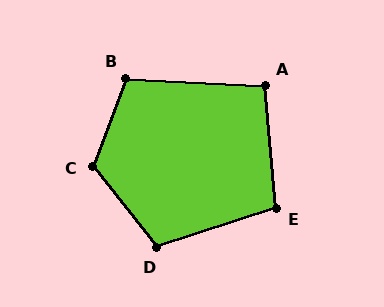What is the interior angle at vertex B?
Approximately 108 degrees (obtuse).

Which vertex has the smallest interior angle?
A, at approximately 98 degrees.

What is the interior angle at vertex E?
Approximately 103 degrees (obtuse).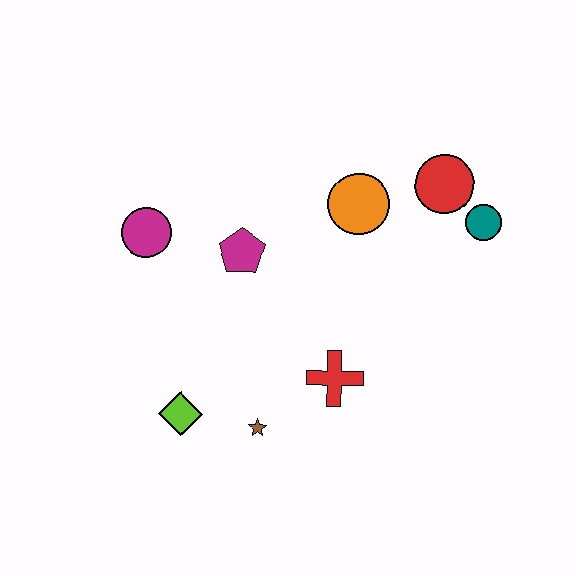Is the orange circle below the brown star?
No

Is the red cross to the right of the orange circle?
No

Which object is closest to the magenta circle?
The magenta pentagon is closest to the magenta circle.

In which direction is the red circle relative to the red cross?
The red circle is above the red cross.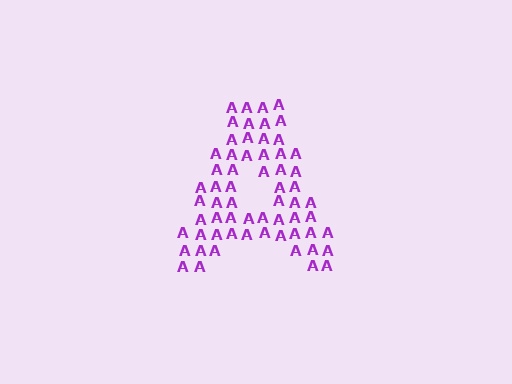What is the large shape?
The large shape is the letter A.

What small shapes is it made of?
It is made of small letter A's.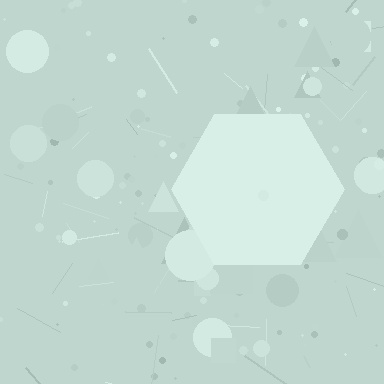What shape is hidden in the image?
A hexagon is hidden in the image.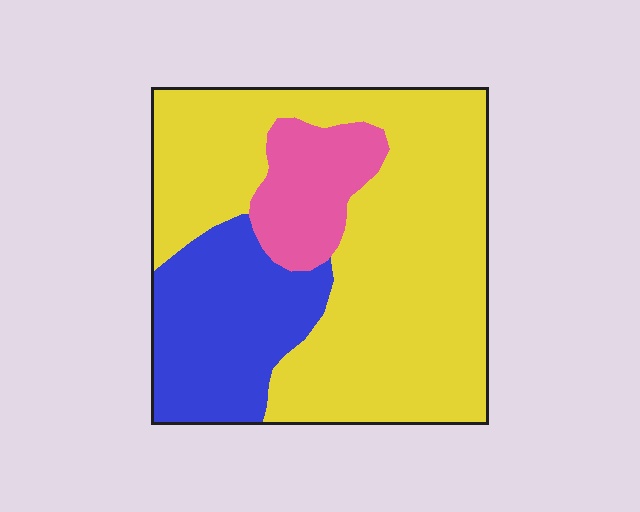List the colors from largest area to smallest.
From largest to smallest: yellow, blue, pink.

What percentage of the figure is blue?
Blue takes up about one quarter (1/4) of the figure.